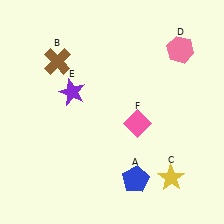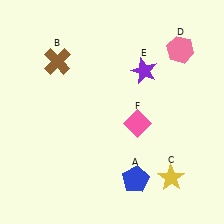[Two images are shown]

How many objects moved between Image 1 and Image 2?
1 object moved between the two images.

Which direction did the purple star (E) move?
The purple star (E) moved right.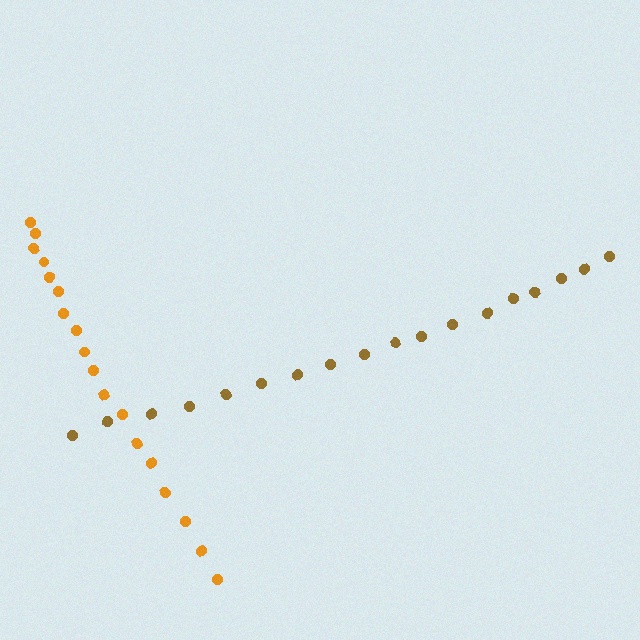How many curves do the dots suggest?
There are 2 distinct paths.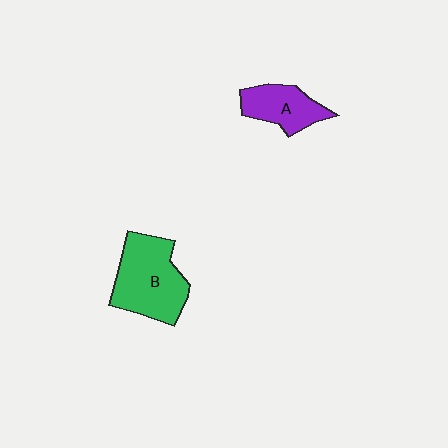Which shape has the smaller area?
Shape A (purple).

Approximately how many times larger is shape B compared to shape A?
Approximately 1.7 times.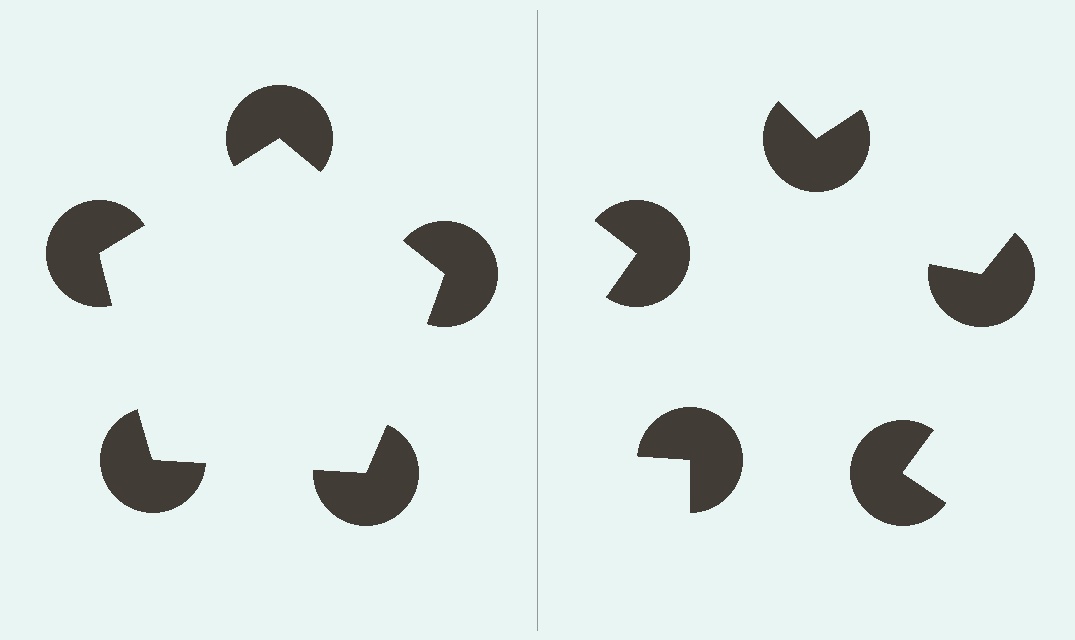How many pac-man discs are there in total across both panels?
10 — 5 on each side.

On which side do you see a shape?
An illusory pentagon appears on the left side. On the right side the wedge cuts are rotated, so no coherent shape forms.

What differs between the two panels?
The pac-man discs are positioned identically on both sides; only the wedge orientations differ. On the left they align to a pentagon; on the right they are misaligned.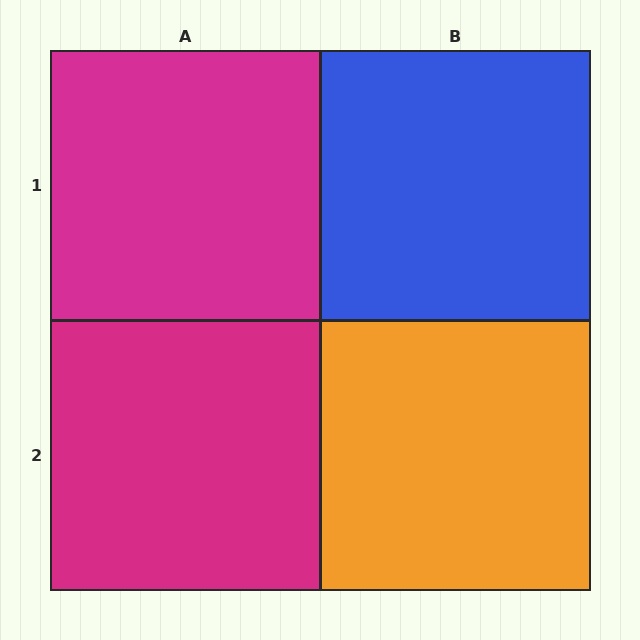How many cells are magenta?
2 cells are magenta.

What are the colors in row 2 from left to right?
Magenta, orange.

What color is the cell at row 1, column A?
Magenta.